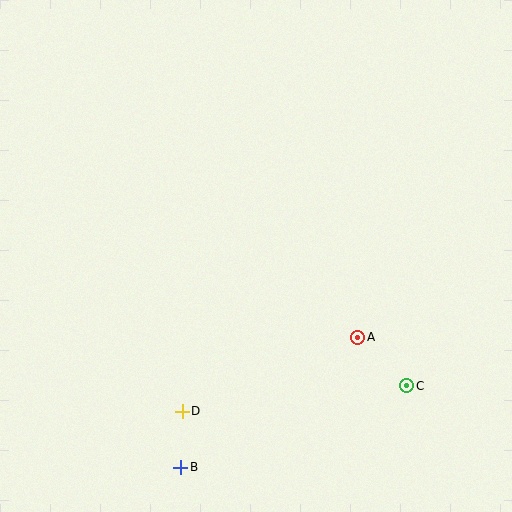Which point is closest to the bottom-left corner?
Point B is closest to the bottom-left corner.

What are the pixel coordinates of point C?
Point C is at (407, 386).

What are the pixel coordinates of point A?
Point A is at (358, 337).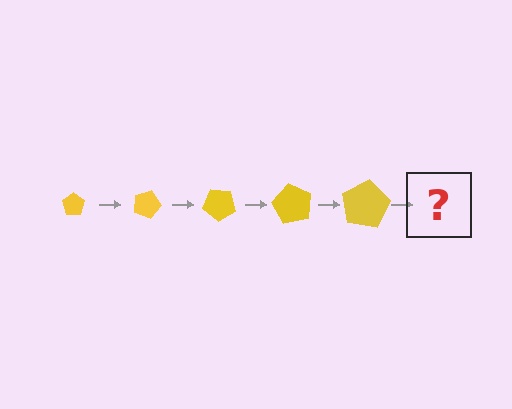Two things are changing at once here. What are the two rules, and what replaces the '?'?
The two rules are that the pentagon grows larger each step and it rotates 20 degrees each step. The '?' should be a pentagon, larger than the previous one and rotated 100 degrees from the start.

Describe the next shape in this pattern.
It should be a pentagon, larger than the previous one and rotated 100 degrees from the start.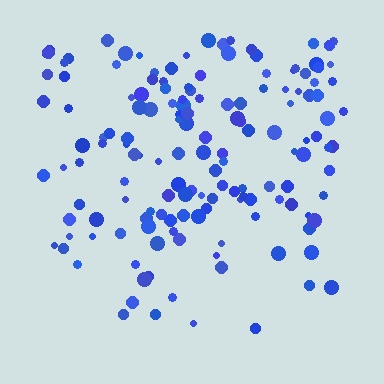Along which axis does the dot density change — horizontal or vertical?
Vertical.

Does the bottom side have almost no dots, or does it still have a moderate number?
Still a moderate number, just noticeably fewer than the top.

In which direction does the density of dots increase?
From bottom to top, with the top side densest.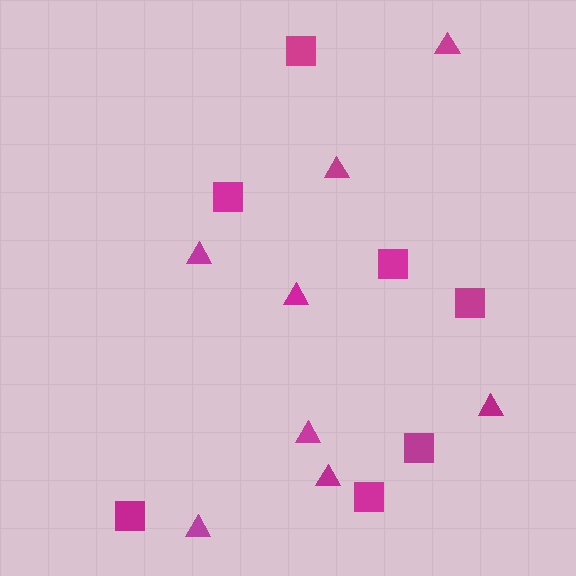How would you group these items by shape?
There are 2 groups: one group of squares (7) and one group of triangles (8).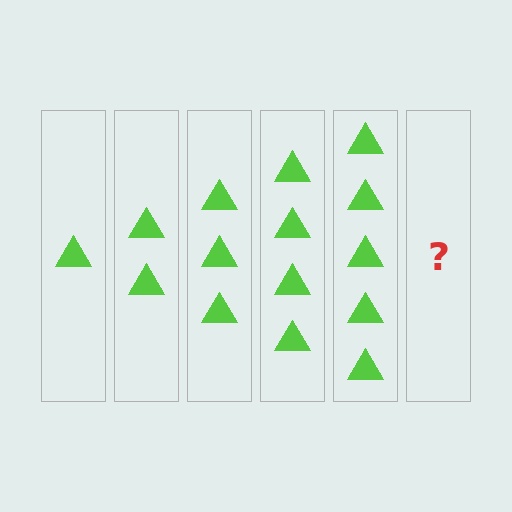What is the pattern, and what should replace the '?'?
The pattern is that each step adds one more triangle. The '?' should be 6 triangles.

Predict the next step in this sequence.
The next step is 6 triangles.